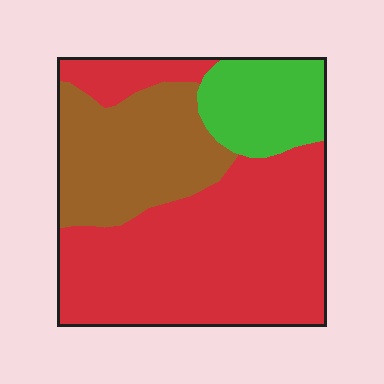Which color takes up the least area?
Green, at roughly 15%.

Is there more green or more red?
Red.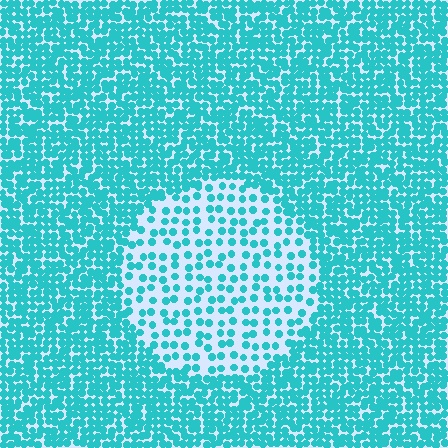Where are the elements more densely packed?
The elements are more densely packed outside the circle boundary.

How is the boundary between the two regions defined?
The boundary is defined by a change in element density (approximately 2.5x ratio). All elements are the same color, size, and shape.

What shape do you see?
I see a circle.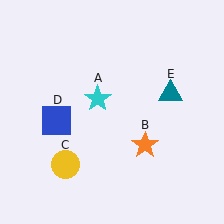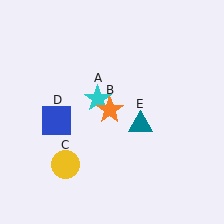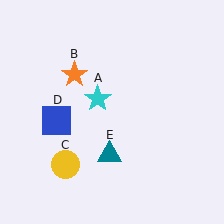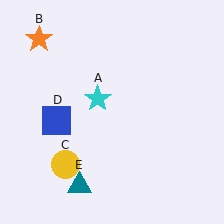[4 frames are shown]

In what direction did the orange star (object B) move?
The orange star (object B) moved up and to the left.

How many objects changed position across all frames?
2 objects changed position: orange star (object B), teal triangle (object E).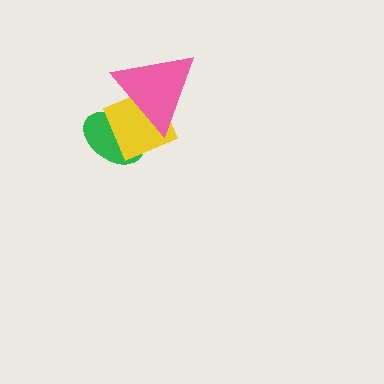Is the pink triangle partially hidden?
No, no other shape covers it.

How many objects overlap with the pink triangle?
2 objects overlap with the pink triangle.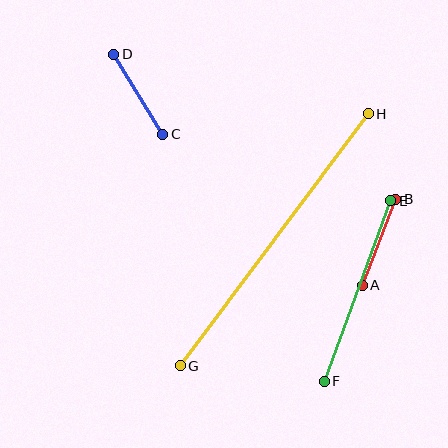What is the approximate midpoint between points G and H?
The midpoint is at approximately (274, 240) pixels.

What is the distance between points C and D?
The distance is approximately 94 pixels.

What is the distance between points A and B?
The distance is approximately 93 pixels.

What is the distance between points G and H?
The distance is approximately 314 pixels.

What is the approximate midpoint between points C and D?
The midpoint is at approximately (138, 94) pixels.